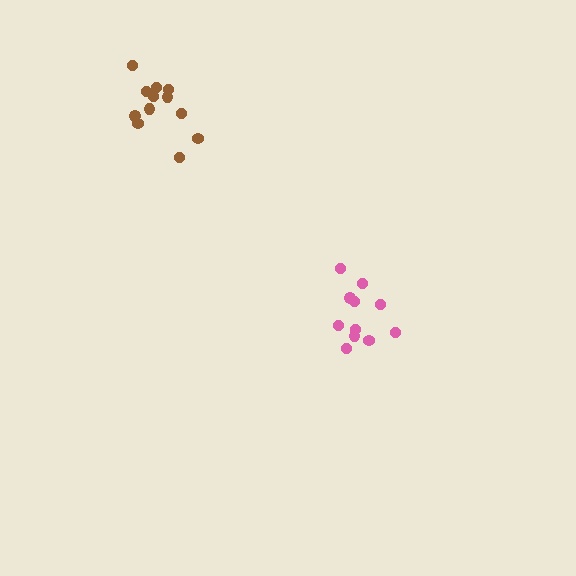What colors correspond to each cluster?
The clusters are colored: pink, brown.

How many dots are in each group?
Group 1: 11 dots, Group 2: 12 dots (23 total).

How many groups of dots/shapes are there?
There are 2 groups.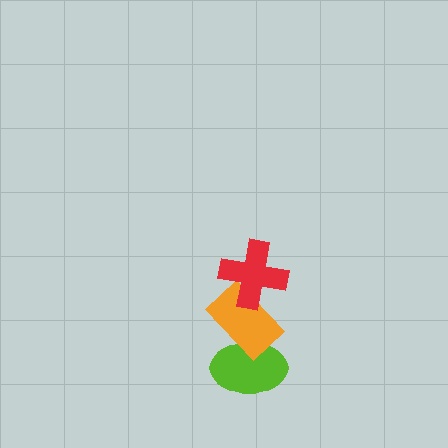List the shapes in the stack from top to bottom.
From top to bottom: the red cross, the orange rectangle, the lime ellipse.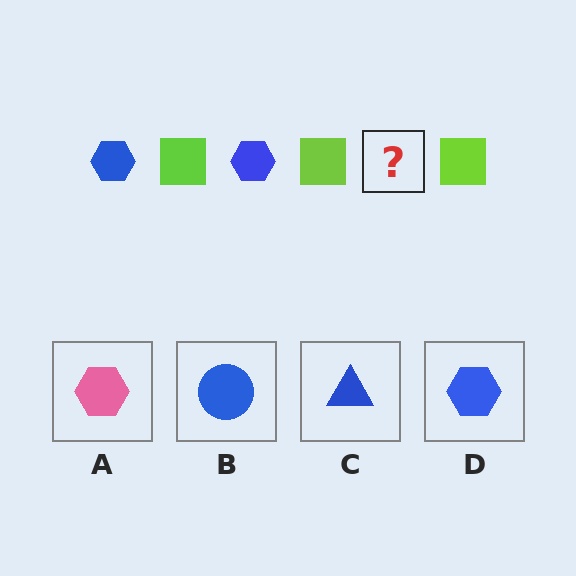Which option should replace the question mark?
Option D.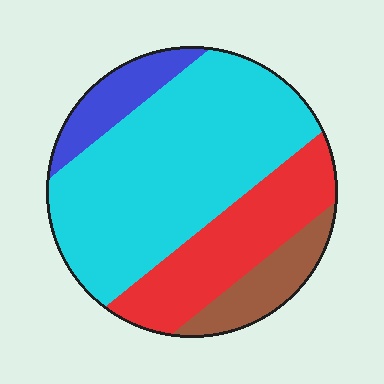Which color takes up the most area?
Cyan, at roughly 55%.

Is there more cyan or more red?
Cyan.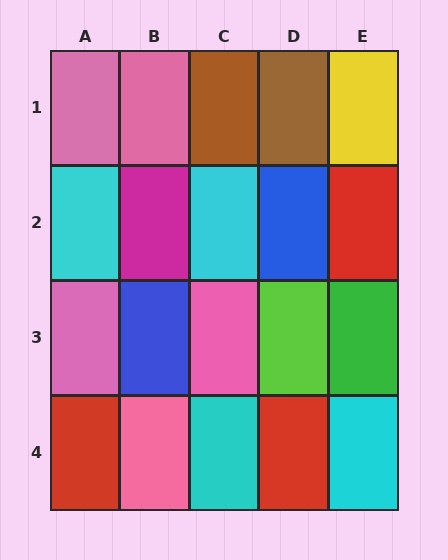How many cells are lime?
1 cell is lime.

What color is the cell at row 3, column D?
Lime.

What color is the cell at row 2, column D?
Blue.